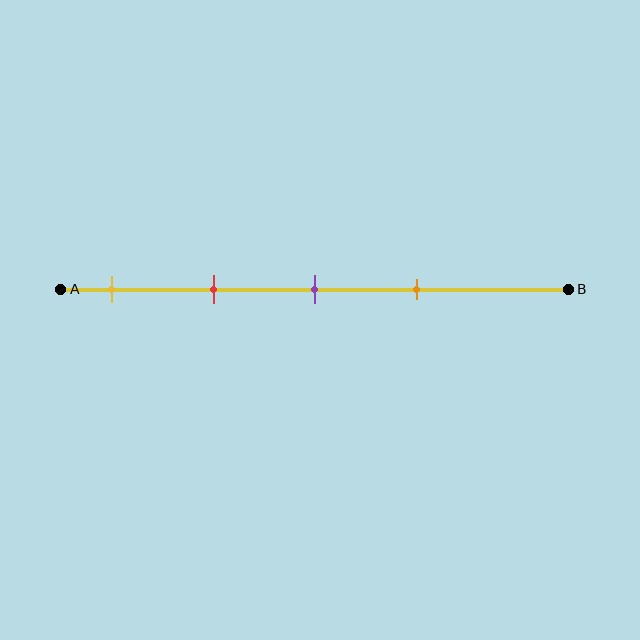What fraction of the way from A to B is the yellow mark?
The yellow mark is approximately 10% (0.1) of the way from A to B.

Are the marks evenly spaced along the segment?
Yes, the marks are approximately evenly spaced.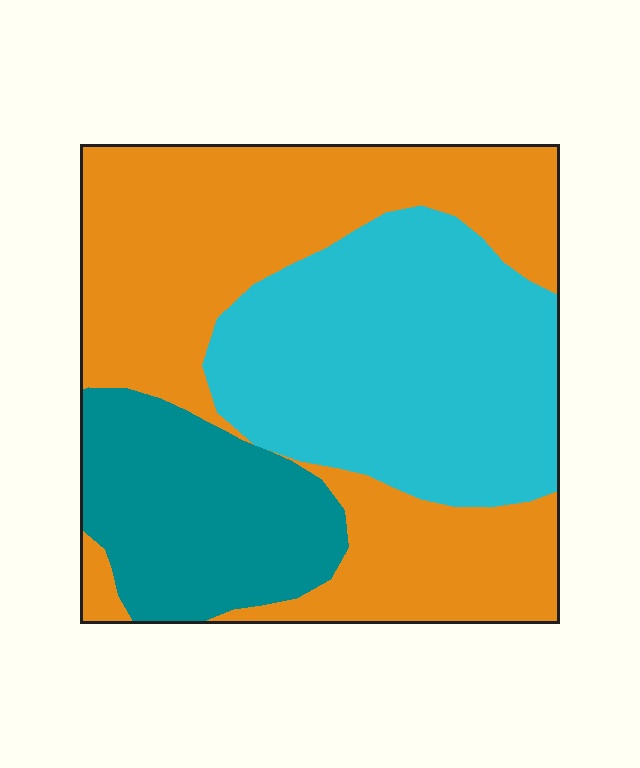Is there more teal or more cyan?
Cyan.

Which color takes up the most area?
Orange, at roughly 45%.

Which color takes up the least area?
Teal, at roughly 20%.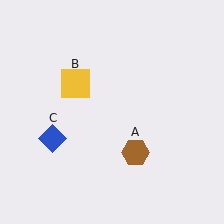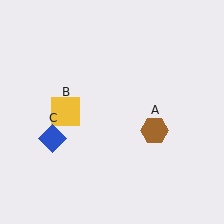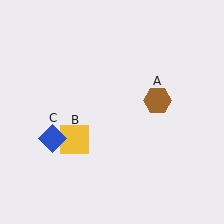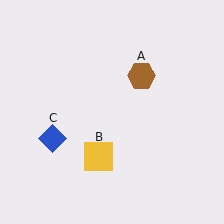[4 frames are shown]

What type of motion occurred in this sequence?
The brown hexagon (object A), yellow square (object B) rotated counterclockwise around the center of the scene.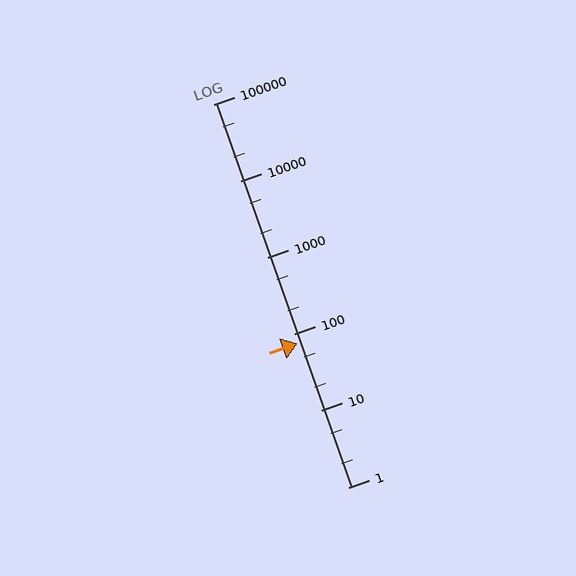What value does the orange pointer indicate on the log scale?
The pointer indicates approximately 75.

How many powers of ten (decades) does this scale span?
The scale spans 5 decades, from 1 to 100000.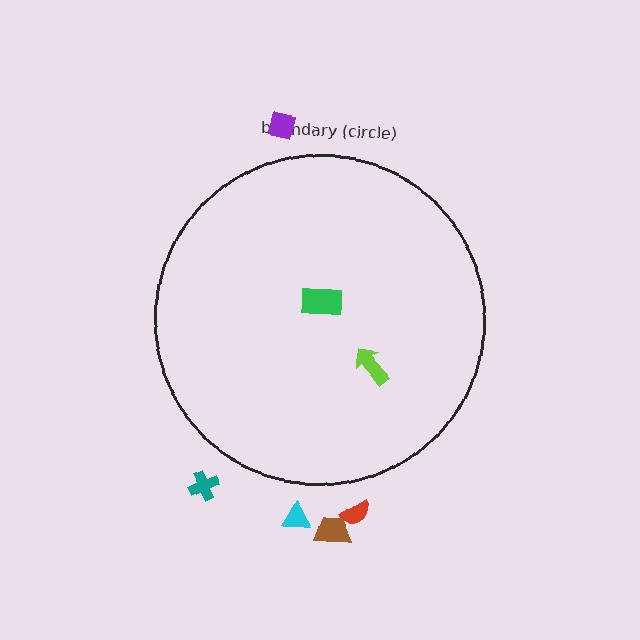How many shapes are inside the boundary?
2 inside, 5 outside.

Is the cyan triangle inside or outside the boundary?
Outside.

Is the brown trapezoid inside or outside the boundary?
Outside.